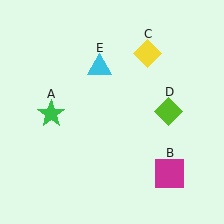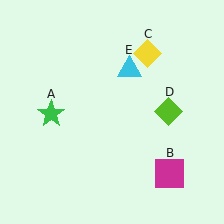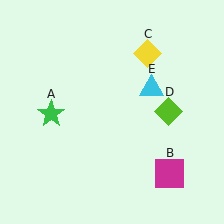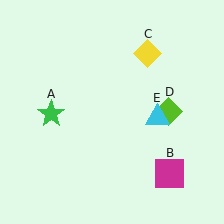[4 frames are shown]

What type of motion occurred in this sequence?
The cyan triangle (object E) rotated clockwise around the center of the scene.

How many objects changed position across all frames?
1 object changed position: cyan triangle (object E).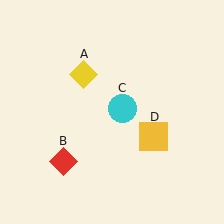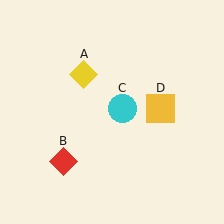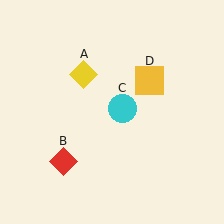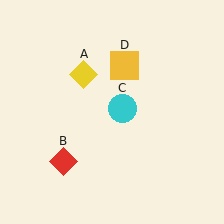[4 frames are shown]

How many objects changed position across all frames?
1 object changed position: yellow square (object D).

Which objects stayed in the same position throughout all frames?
Yellow diamond (object A) and red diamond (object B) and cyan circle (object C) remained stationary.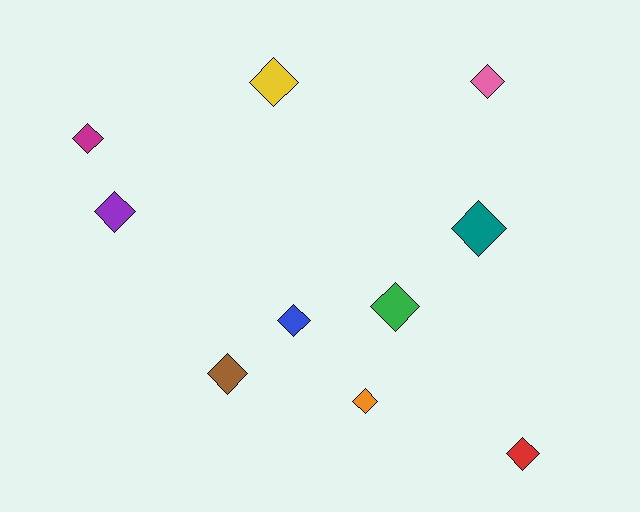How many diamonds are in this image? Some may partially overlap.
There are 10 diamonds.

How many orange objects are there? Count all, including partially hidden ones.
There is 1 orange object.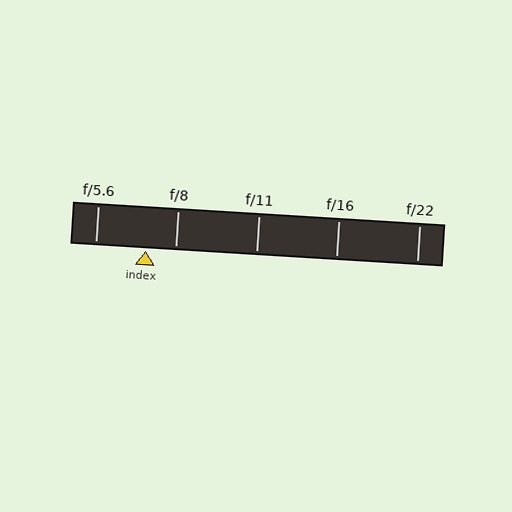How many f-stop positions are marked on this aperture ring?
There are 5 f-stop positions marked.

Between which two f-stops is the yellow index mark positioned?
The index mark is between f/5.6 and f/8.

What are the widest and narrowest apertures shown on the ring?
The widest aperture shown is f/5.6 and the narrowest is f/22.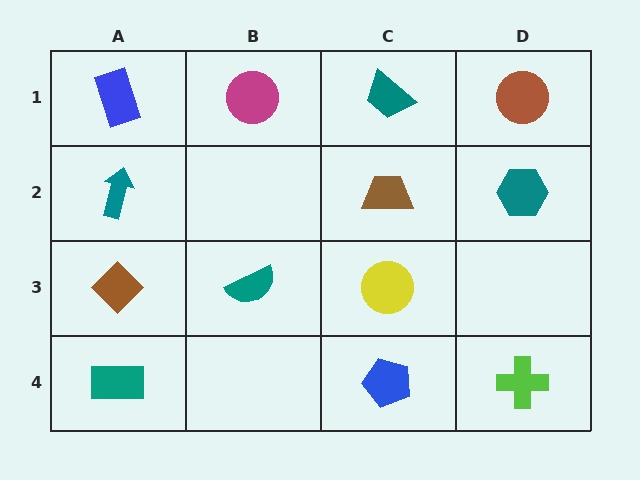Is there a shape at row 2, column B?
No, that cell is empty.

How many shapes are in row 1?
4 shapes.